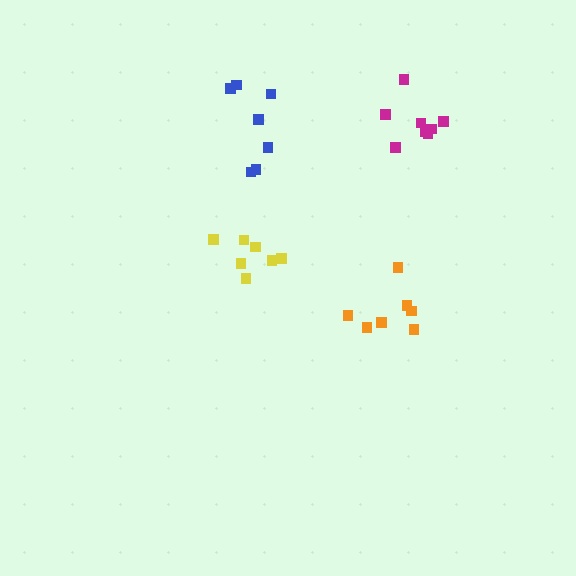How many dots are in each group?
Group 1: 7 dots, Group 2: 7 dots, Group 3: 7 dots, Group 4: 8 dots (29 total).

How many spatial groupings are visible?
There are 4 spatial groupings.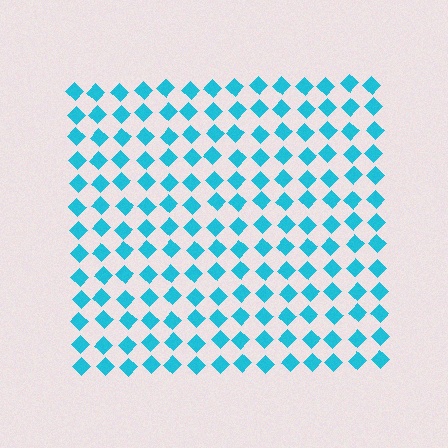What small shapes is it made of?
It is made of small diamonds.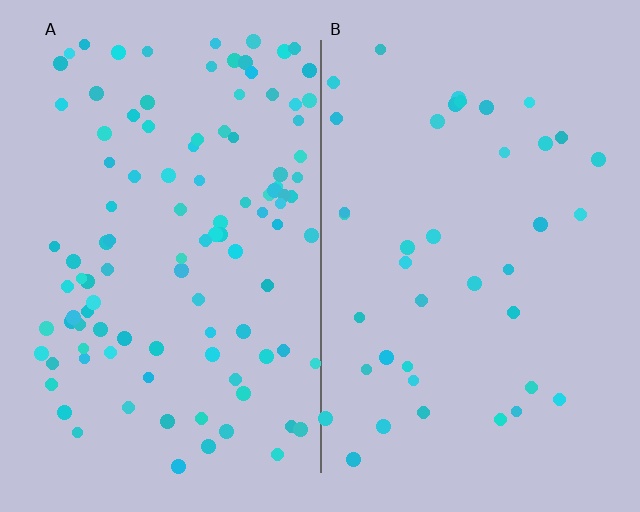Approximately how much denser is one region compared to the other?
Approximately 2.7× — region A over region B.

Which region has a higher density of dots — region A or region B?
A (the left).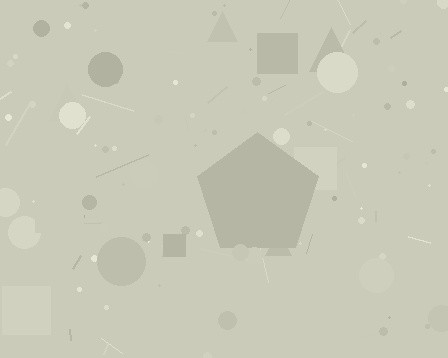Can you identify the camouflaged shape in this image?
The camouflaged shape is a pentagon.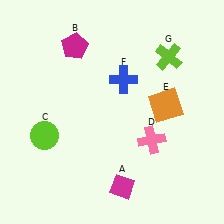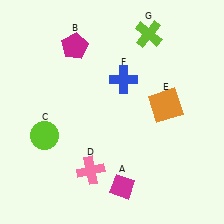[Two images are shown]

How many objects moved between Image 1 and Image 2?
2 objects moved between the two images.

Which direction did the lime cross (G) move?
The lime cross (G) moved up.